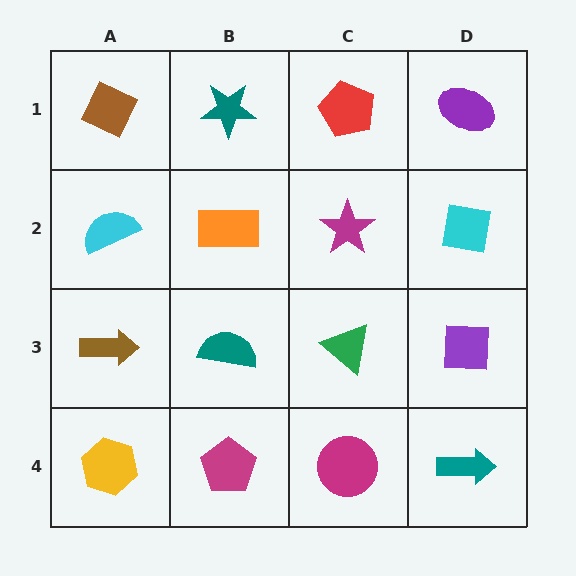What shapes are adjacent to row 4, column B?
A teal semicircle (row 3, column B), a yellow hexagon (row 4, column A), a magenta circle (row 4, column C).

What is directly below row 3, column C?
A magenta circle.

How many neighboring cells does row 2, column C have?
4.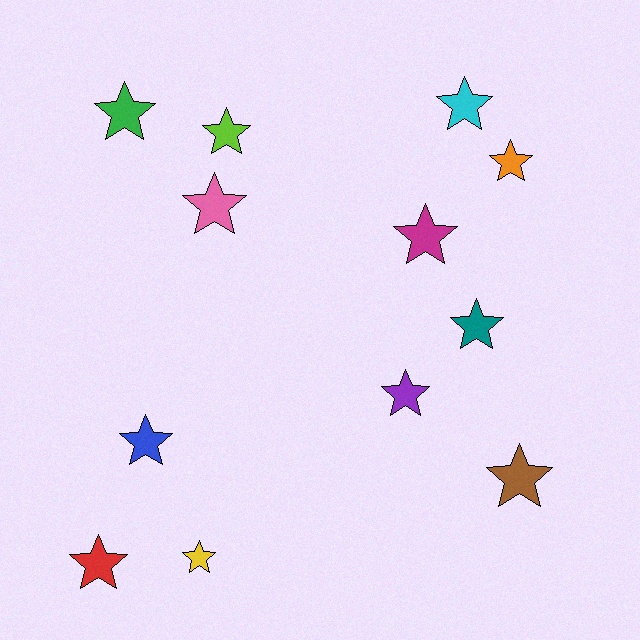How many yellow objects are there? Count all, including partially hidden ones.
There is 1 yellow object.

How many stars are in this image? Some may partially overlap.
There are 12 stars.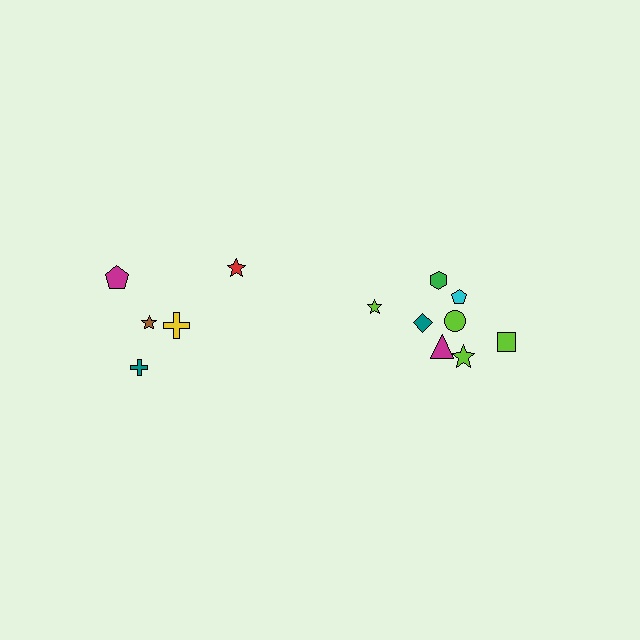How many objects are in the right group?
There are 8 objects.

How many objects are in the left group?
There are 5 objects.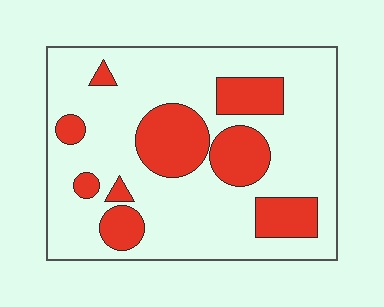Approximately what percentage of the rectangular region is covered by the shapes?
Approximately 25%.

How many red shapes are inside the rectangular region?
9.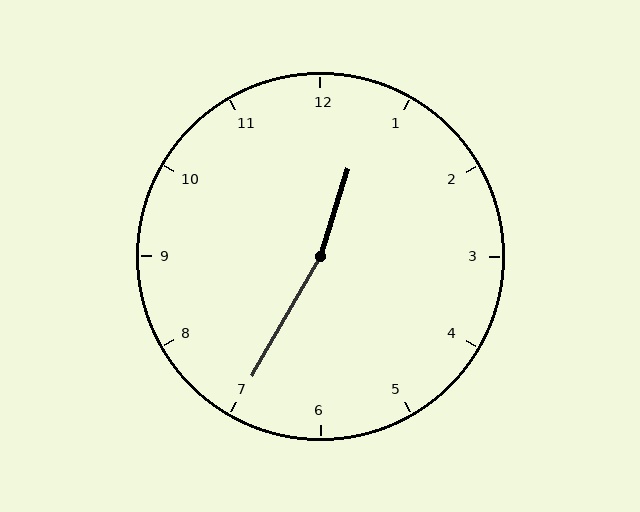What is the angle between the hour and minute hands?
Approximately 168 degrees.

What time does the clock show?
12:35.